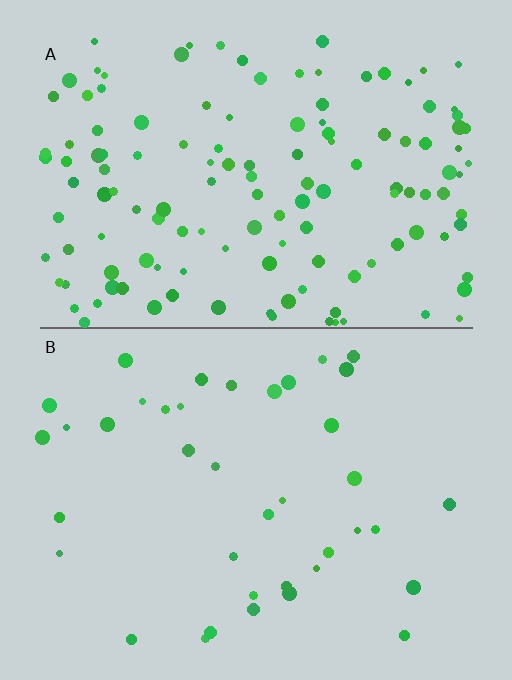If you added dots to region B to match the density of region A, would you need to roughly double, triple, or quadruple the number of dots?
Approximately triple.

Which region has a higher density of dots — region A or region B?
A (the top).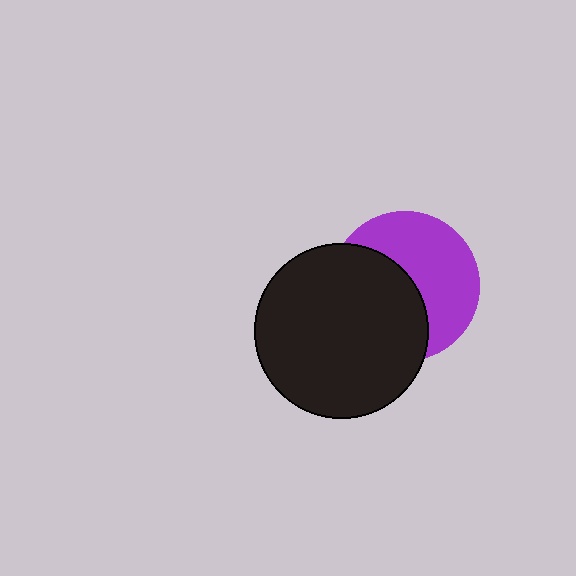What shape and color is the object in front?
The object in front is a black circle.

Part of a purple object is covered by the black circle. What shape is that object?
It is a circle.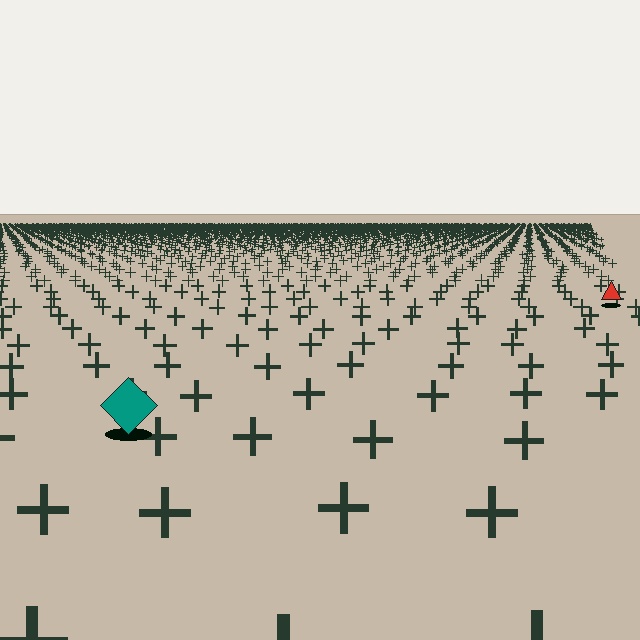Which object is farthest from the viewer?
The red triangle is farthest from the viewer. It appears smaller and the ground texture around it is denser.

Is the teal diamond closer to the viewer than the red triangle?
Yes. The teal diamond is closer — you can tell from the texture gradient: the ground texture is coarser near it.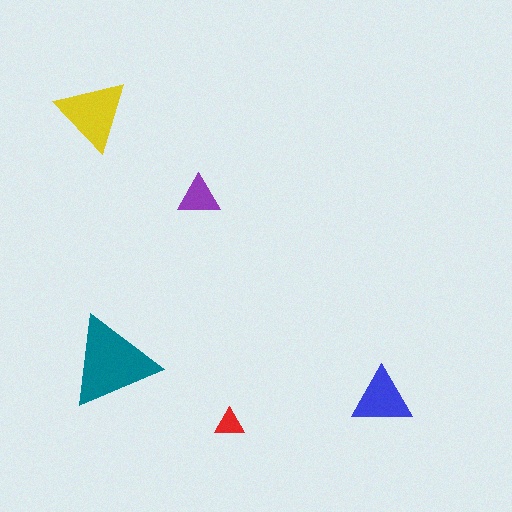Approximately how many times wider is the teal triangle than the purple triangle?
About 2 times wider.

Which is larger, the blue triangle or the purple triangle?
The blue one.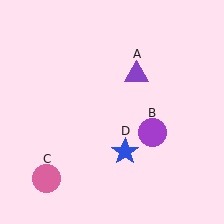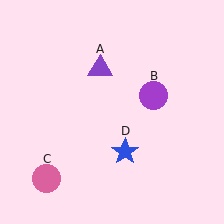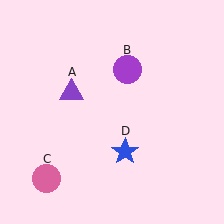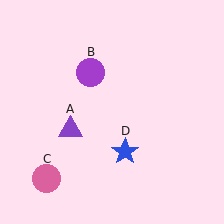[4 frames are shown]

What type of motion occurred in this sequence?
The purple triangle (object A), purple circle (object B) rotated counterclockwise around the center of the scene.